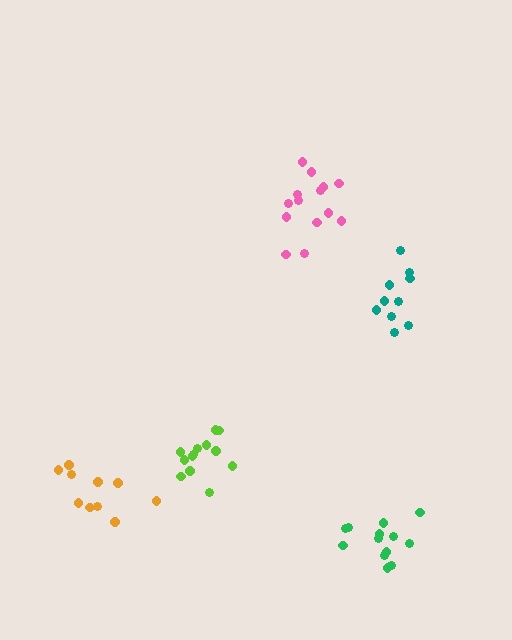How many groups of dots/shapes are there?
There are 5 groups.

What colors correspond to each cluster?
The clusters are colored: lime, green, orange, pink, teal.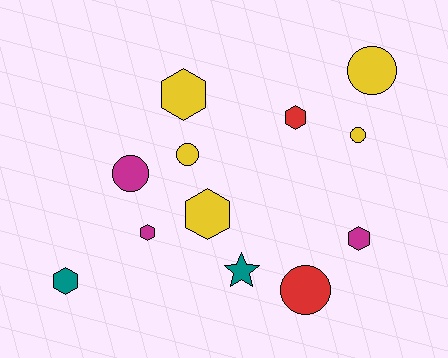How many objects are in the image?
There are 12 objects.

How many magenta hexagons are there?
There are 2 magenta hexagons.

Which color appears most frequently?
Yellow, with 5 objects.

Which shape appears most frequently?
Hexagon, with 6 objects.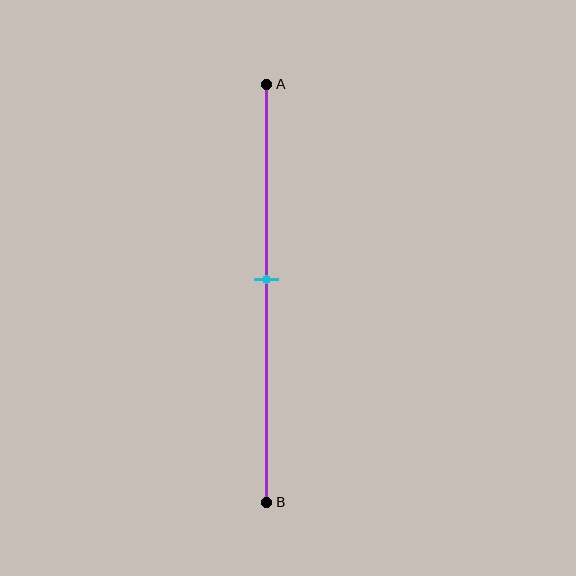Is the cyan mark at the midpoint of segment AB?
No, the mark is at about 45% from A, not at the 50% midpoint.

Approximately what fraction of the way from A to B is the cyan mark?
The cyan mark is approximately 45% of the way from A to B.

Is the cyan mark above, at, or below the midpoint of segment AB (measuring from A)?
The cyan mark is above the midpoint of segment AB.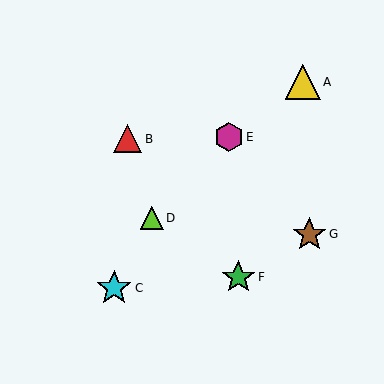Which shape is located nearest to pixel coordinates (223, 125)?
The magenta hexagon (labeled E) at (229, 137) is nearest to that location.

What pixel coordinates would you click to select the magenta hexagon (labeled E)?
Click at (229, 137) to select the magenta hexagon E.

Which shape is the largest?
The cyan star (labeled C) is the largest.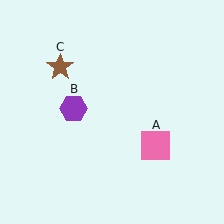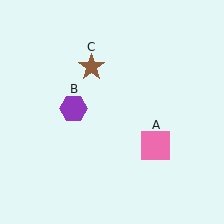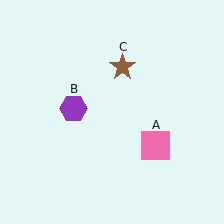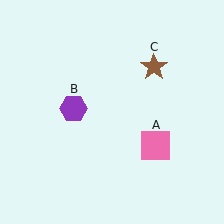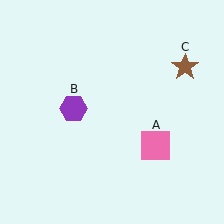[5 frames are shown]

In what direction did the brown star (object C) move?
The brown star (object C) moved right.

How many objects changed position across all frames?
1 object changed position: brown star (object C).